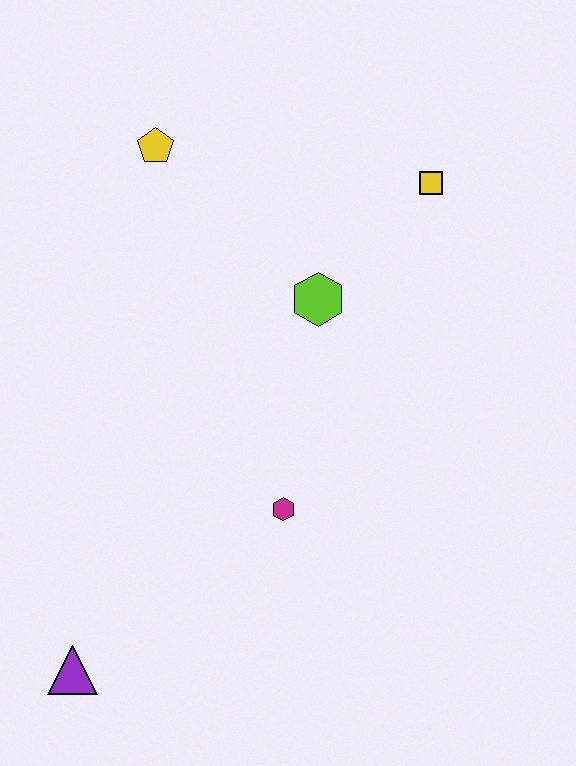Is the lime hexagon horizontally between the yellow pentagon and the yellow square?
Yes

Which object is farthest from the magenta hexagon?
The yellow pentagon is farthest from the magenta hexagon.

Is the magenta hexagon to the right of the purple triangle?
Yes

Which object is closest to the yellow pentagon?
The lime hexagon is closest to the yellow pentagon.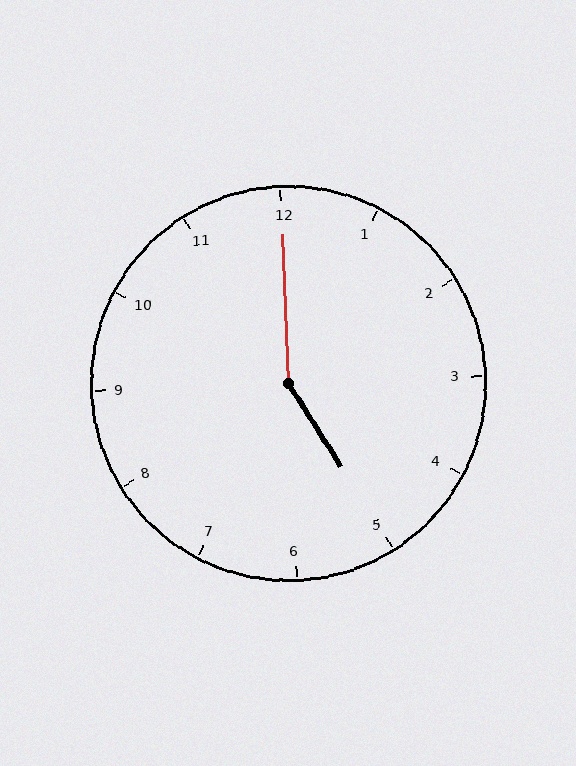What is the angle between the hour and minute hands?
Approximately 150 degrees.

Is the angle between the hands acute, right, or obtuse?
It is obtuse.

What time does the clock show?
5:00.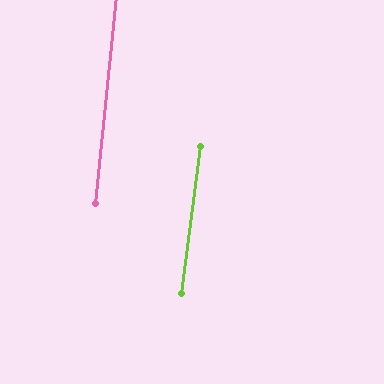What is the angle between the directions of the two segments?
Approximately 2 degrees.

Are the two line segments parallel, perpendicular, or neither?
Parallel — their directions differ by only 1.6°.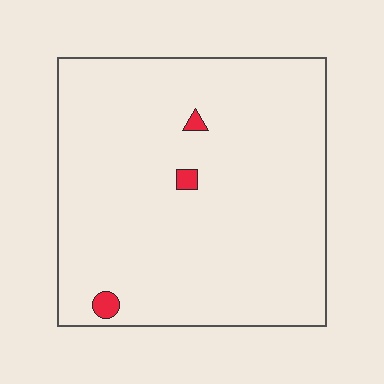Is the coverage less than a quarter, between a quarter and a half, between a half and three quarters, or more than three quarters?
Less than a quarter.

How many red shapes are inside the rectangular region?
3.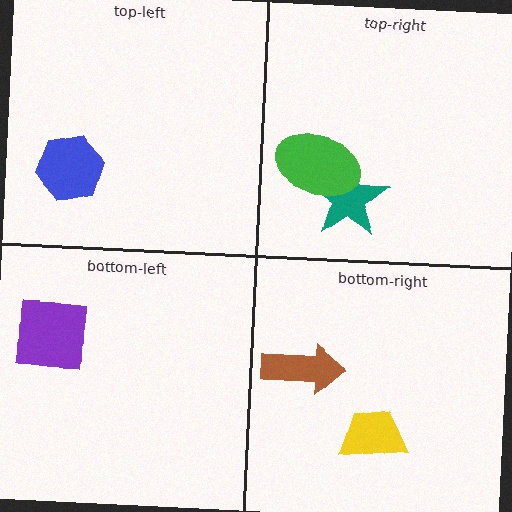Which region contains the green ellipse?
The top-right region.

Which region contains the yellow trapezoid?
The bottom-right region.